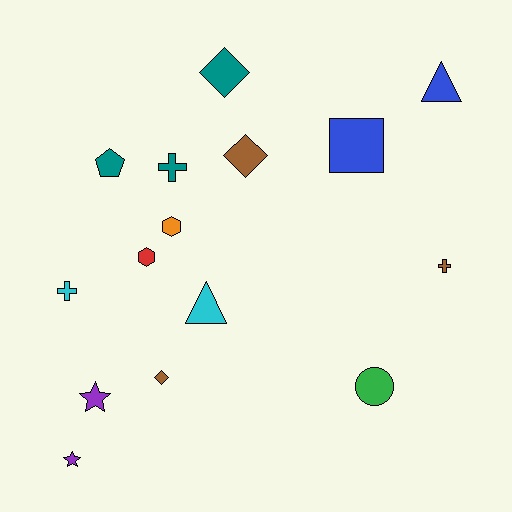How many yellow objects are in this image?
There are no yellow objects.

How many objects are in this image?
There are 15 objects.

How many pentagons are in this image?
There is 1 pentagon.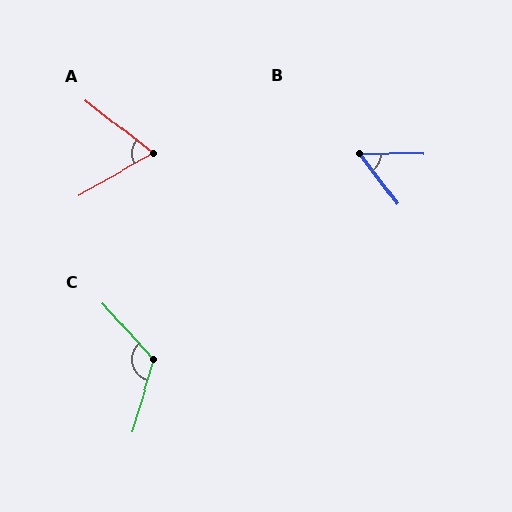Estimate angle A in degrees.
Approximately 68 degrees.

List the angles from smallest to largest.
B (52°), A (68°), C (121°).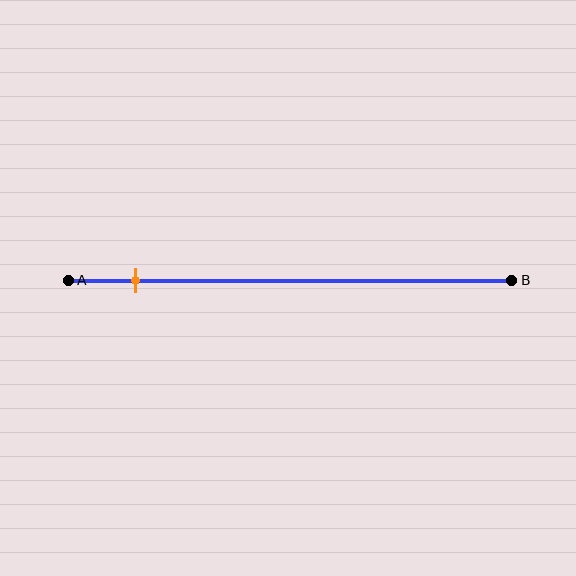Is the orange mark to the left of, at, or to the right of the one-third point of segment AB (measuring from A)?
The orange mark is to the left of the one-third point of segment AB.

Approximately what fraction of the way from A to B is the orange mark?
The orange mark is approximately 15% of the way from A to B.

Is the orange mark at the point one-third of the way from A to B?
No, the mark is at about 15% from A, not at the 33% one-third point.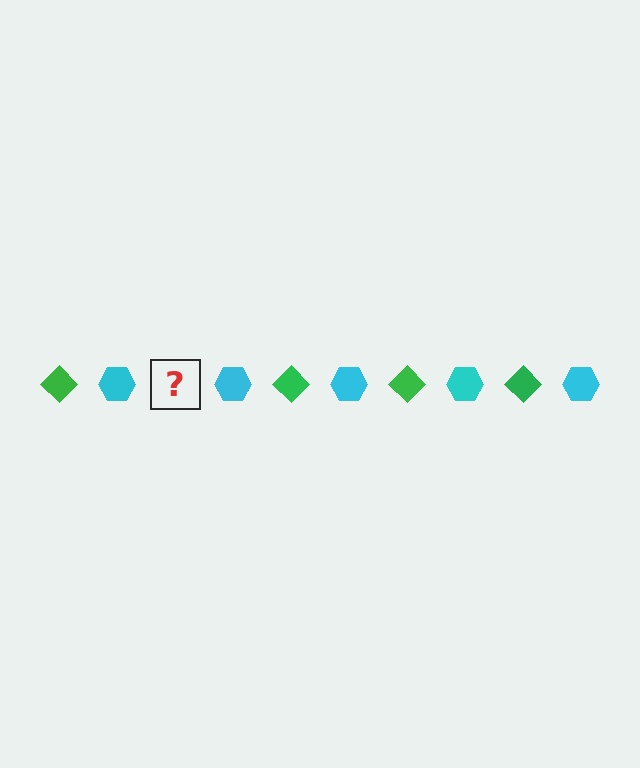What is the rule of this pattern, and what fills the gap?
The rule is that the pattern alternates between green diamond and cyan hexagon. The gap should be filled with a green diamond.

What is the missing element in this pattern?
The missing element is a green diamond.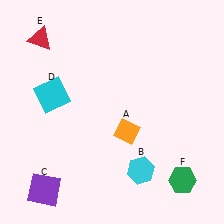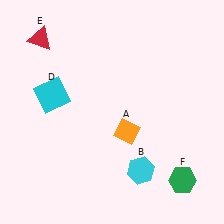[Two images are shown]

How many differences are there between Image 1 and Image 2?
There is 1 difference between the two images.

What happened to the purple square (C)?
The purple square (C) was removed in Image 2. It was in the bottom-left area of Image 1.